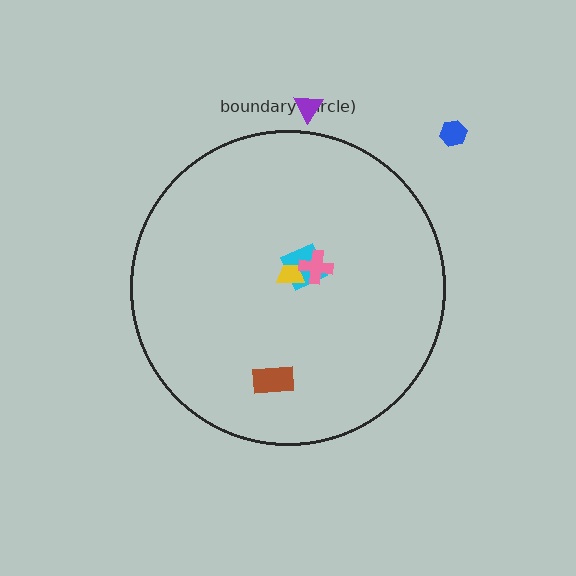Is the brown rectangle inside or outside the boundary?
Inside.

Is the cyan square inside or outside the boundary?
Inside.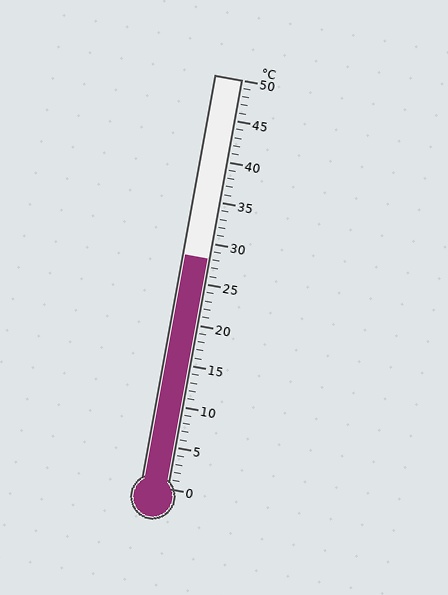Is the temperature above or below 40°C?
The temperature is below 40°C.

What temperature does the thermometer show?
The thermometer shows approximately 28°C.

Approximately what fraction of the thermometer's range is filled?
The thermometer is filled to approximately 55% of its range.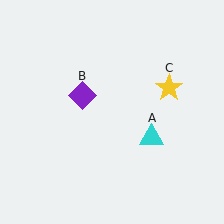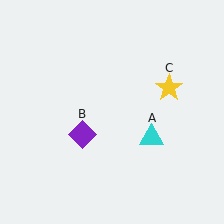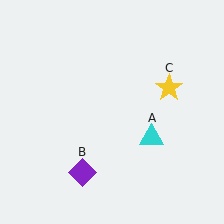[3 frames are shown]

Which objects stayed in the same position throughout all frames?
Cyan triangle (object A) and yellow star (object C) remained stationary.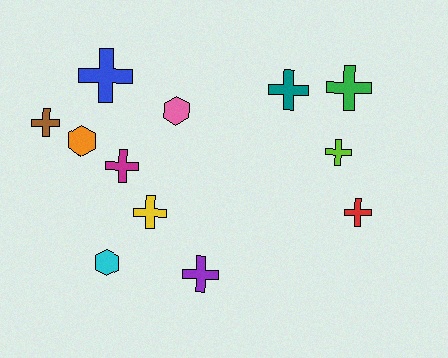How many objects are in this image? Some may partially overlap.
There are 12 objects.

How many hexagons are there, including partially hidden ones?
There are 3 hexagons.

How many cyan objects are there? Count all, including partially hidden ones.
There is 1 cyan object.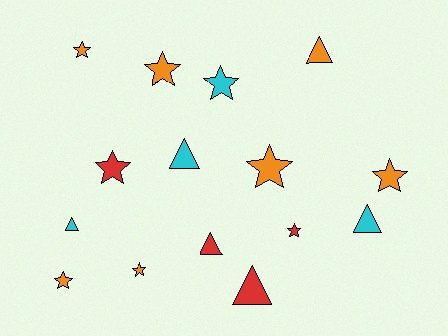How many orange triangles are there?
There is 1 orange triangle.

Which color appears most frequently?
Orange, with 7 objects.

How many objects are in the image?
There are 15 objects.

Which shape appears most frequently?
Star, with 9 objects.